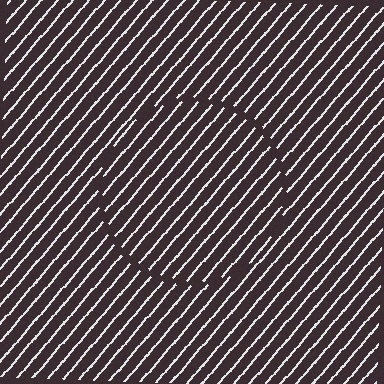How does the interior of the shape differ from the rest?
The interior of the shape contains the same grating, shifted by half a period — the contour is defined by the phase discontinuity where line-ends from the inner and outer gratings abut.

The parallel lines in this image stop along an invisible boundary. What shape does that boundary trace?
An illusory circle. The interior of the shape contains the same grating, shifted by half a period — the contour is defined by the phase discontinuity where line-ends from the inner and outer gratings abut.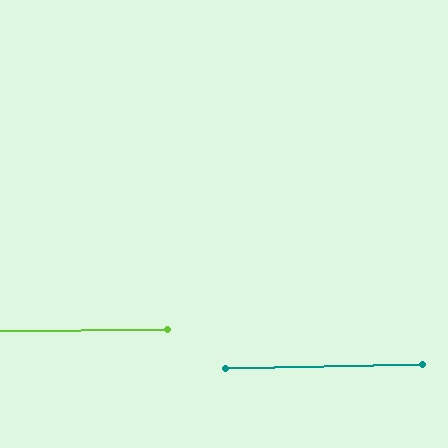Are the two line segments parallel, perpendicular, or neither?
Parallel — their directions differ by only 0.4°.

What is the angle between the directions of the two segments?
Approximately 0 degrees.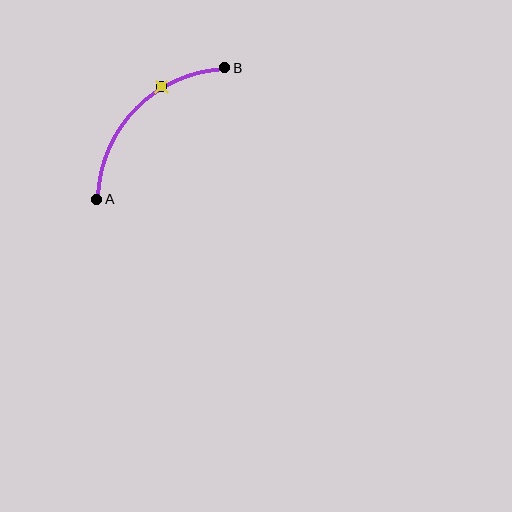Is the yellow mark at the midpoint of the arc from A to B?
No. The yellow mark lies on the arc but is closer to endpoint B. The arc midpoint would be at the point on the curve equidistant along the arc from both A and B.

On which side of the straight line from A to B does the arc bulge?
The arc bulges above and to the left of the straight line connecting A and B.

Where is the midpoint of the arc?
The arc midpoint is the point on the curve farthest from the straight line joining A and B. It sits above and to the left of that line.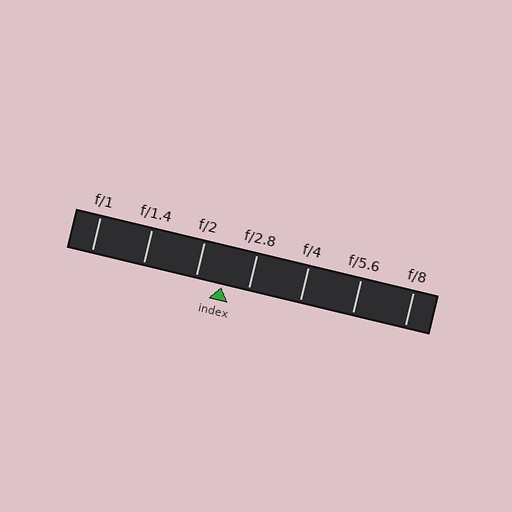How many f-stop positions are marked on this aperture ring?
There are 7 f-stop positions marked.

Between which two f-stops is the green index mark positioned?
The index mark is between f/2 and f/2.8.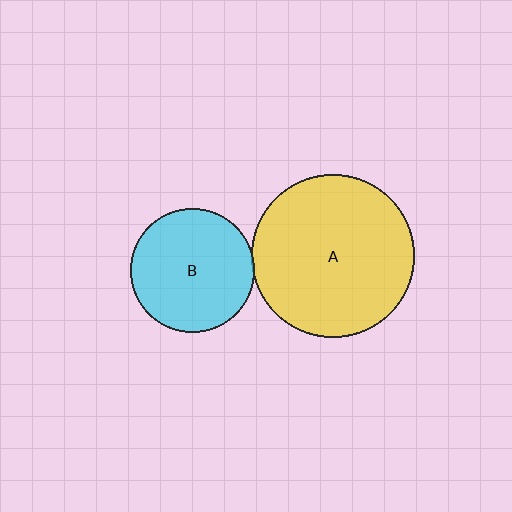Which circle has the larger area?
Circle A (yellow).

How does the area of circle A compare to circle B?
Approximately 1.7 times.